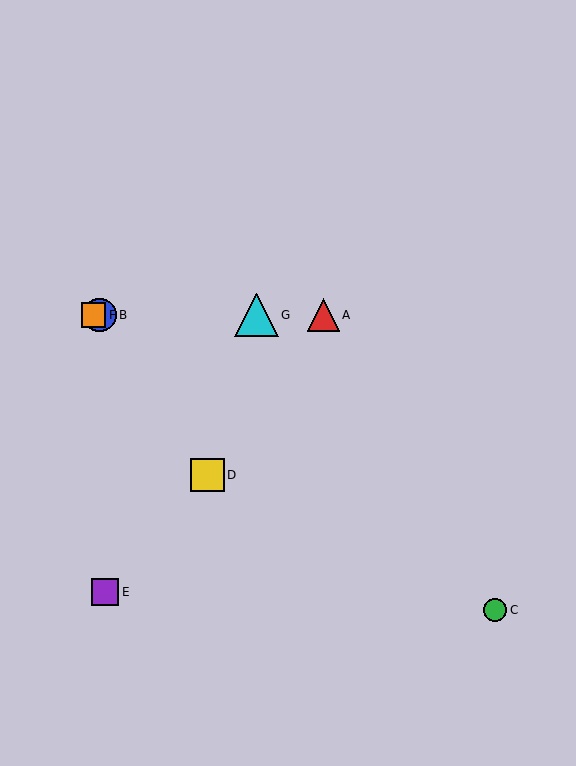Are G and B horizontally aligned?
Yes, both are at y≈315.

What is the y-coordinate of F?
Object F is at y≈315.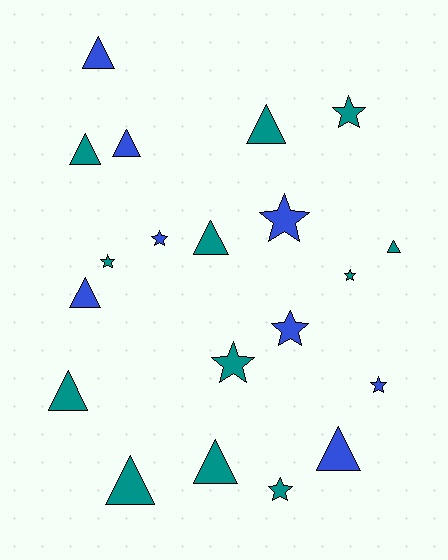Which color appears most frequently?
Teal, with 12 objects.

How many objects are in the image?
There are 20 objects.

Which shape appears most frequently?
Triangle, with 11 objects.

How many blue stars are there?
There are 4 blue stars.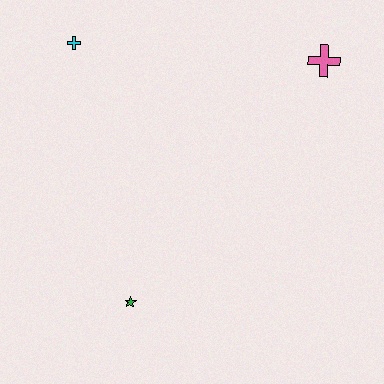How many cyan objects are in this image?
There is 1 cyan object.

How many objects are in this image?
There are 3 objects.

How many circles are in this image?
There are no circles.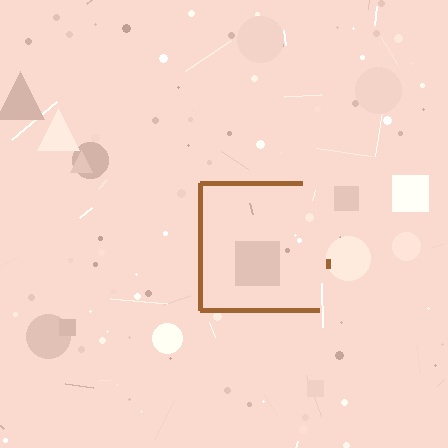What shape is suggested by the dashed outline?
The dashed outline suggests a square.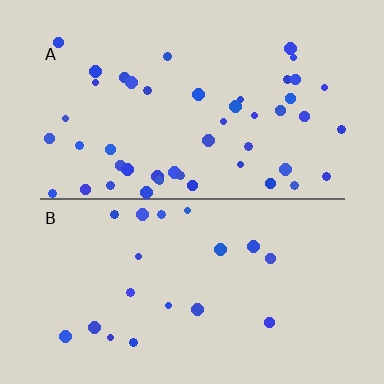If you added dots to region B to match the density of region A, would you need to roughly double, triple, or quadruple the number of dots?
Approximately double.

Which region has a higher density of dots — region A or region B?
A (the top).